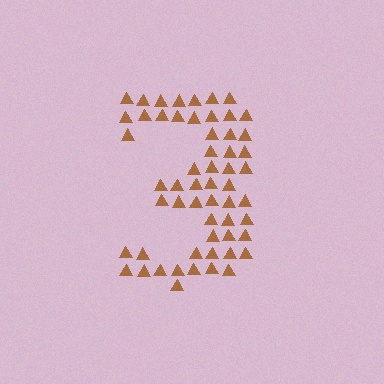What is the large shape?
The large shape is the digit 3.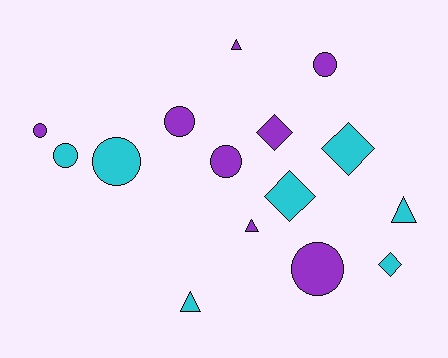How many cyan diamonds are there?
There are 3 cyan diamonds.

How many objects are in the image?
There are 15 objects.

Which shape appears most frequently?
Circle, with 7 objects.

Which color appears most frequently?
Purple, with 8 objects.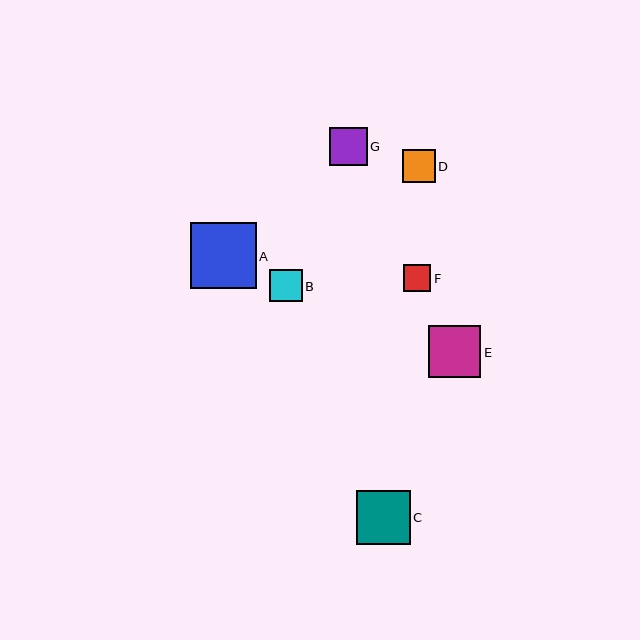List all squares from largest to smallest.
From largest to smallest: A, C, E, G, D, B, F.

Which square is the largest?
Square A is the largest with a size of approximately 66 pixels.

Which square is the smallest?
Square F is the smallest with a size of approximately 27 pixels.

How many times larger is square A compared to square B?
Square A is approximately 2.0 times the size of square B.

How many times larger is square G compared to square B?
Square G is approximately 1.2 times the size of square B.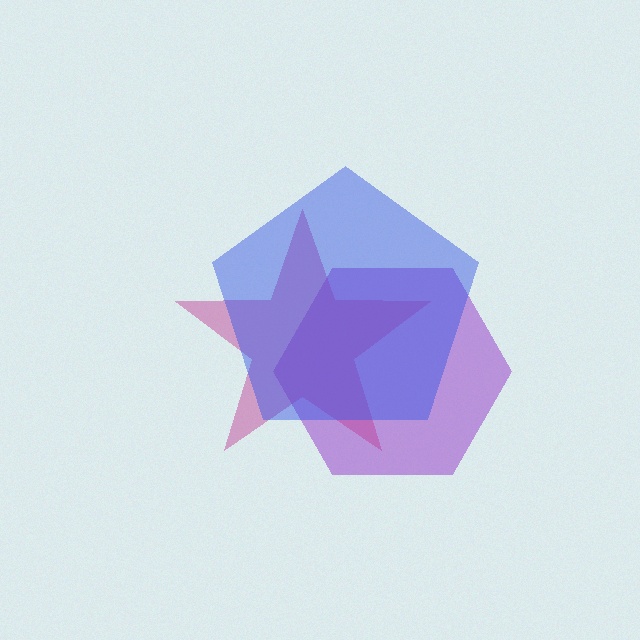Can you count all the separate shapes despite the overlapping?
Yes, there are 3 separate shapes.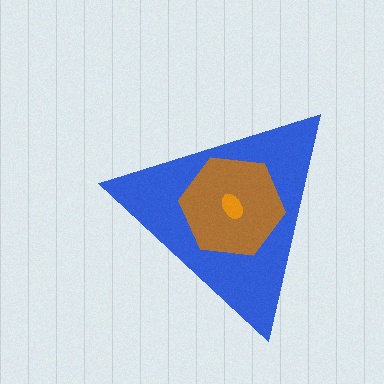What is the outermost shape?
The blue triangle.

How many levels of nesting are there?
3.